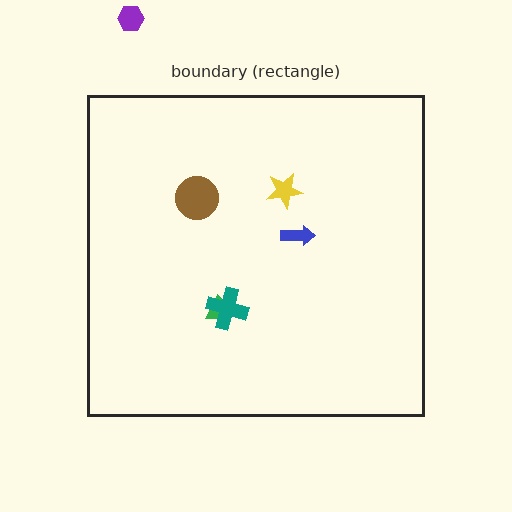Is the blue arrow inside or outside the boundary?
Inside.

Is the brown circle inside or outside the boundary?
Inside.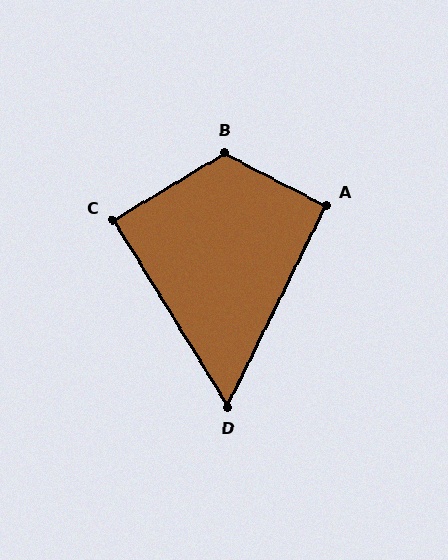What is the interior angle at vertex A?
Approximately 91 degrees (approximately right).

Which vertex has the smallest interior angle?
D, at approximately 58 degrees.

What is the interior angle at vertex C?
Approximately 89 degrees (approximately right).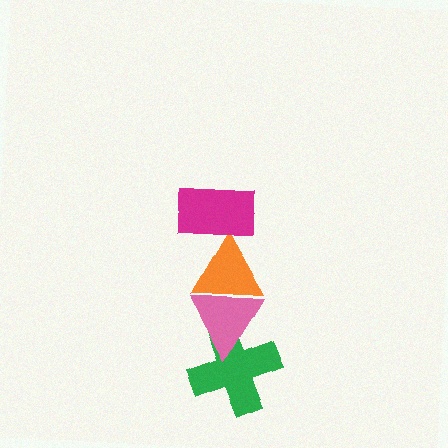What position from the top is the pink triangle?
The pink triangle is 3rd from the top.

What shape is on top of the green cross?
The pink triangle is on top of the green cross.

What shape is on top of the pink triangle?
The orange triangle is on top of the pink triangle.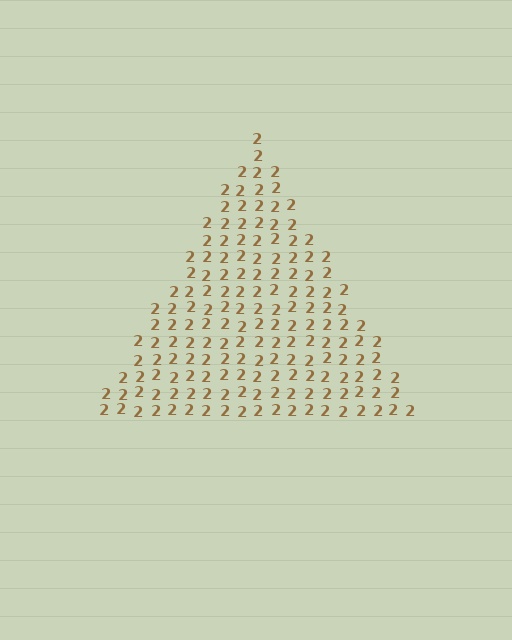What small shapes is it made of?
It is made of small digit 2's.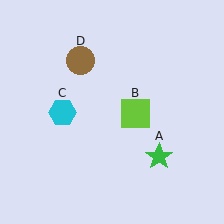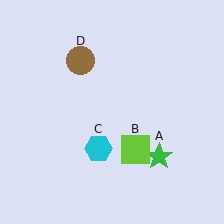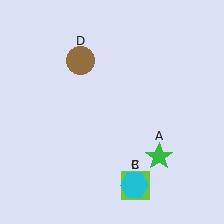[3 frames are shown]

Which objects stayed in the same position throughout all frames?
Green star (object A) and brown circle (object D) remained stationary.